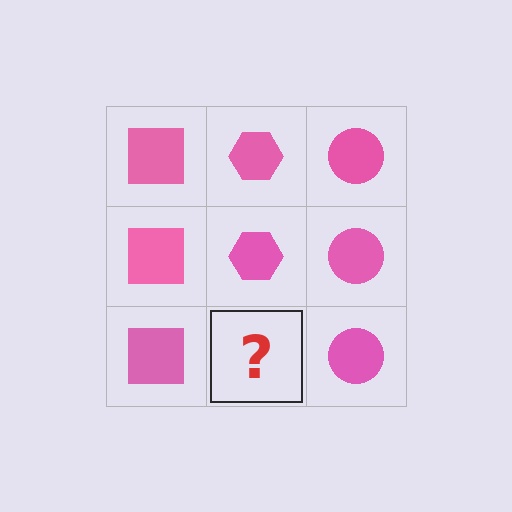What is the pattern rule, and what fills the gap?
The rule is that each column has a consistent shape. The gap should be filled with a pink hexagon.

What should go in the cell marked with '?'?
The missing cell should contain a pink hexagon.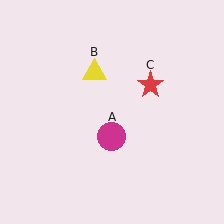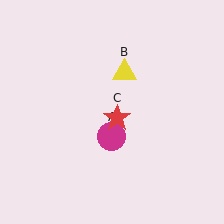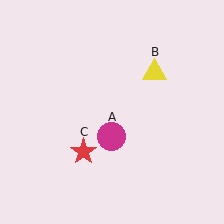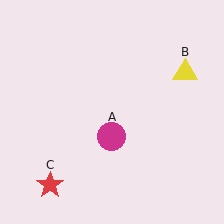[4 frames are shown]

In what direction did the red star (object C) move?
The red star (object C) moved down and to the left.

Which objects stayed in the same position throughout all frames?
Magenta circle (object A) remained stationary.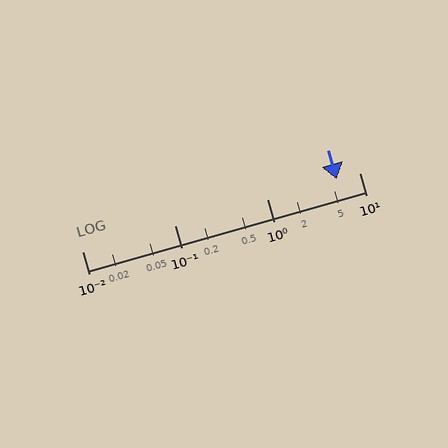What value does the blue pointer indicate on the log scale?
The pointer indicates approximately 5.7.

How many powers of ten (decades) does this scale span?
The scale spans 3 decades, from 0.01 to 10.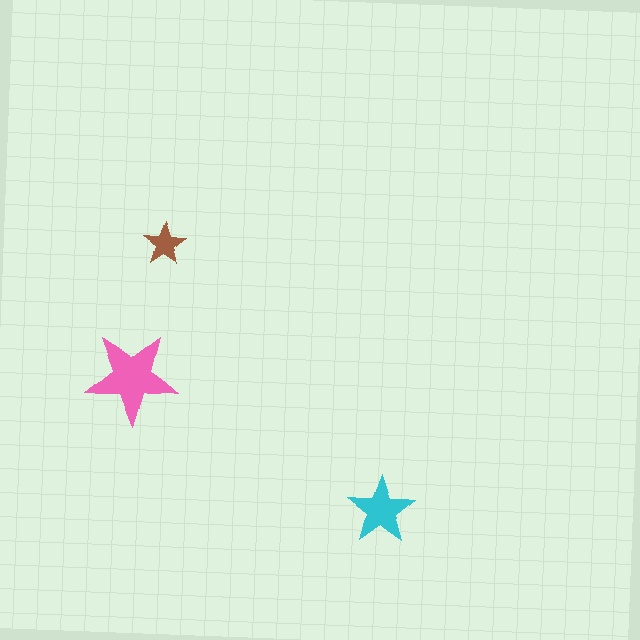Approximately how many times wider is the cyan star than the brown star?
About 1.5 times wider.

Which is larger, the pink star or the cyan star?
The pink one.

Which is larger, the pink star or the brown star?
The pink one.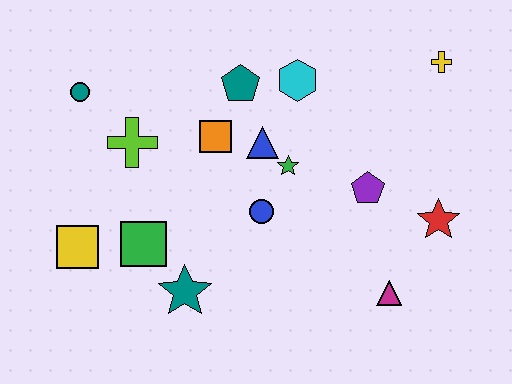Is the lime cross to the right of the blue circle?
No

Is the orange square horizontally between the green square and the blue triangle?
Yes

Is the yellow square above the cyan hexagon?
No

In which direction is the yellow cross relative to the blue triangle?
The yellow cross is to the right of the blue triangle.